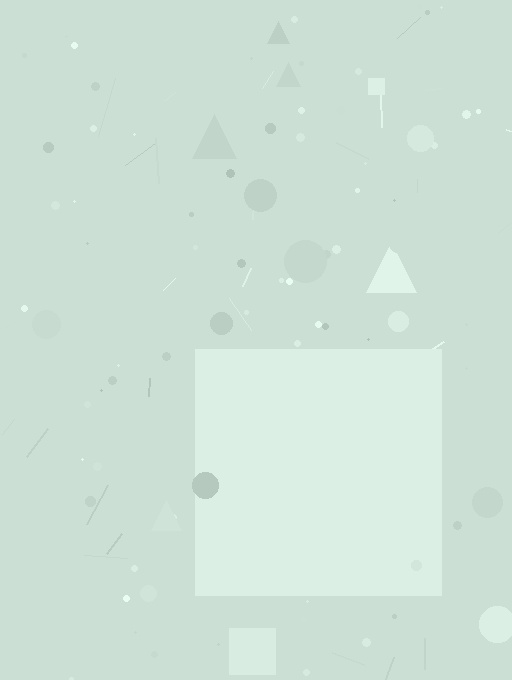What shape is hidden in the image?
A square is hidden in the image.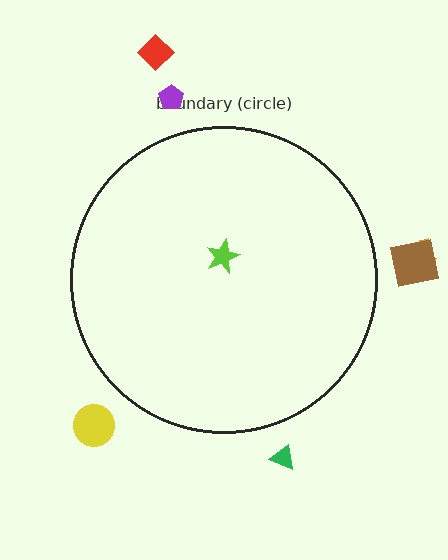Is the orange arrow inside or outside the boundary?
Outside.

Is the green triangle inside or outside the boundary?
Outside.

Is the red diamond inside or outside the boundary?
Outside.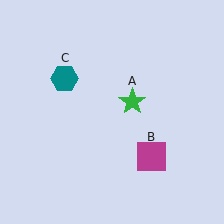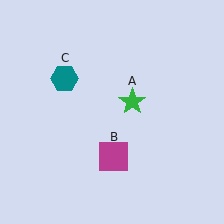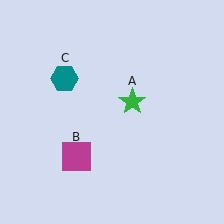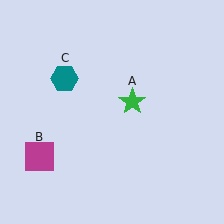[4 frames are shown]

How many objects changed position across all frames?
1 object changed position: magenta square (object B).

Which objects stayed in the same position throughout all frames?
Green star (object A) and teal hexagon (object C) remained stationary.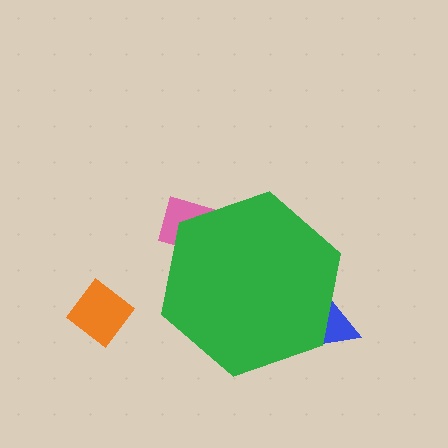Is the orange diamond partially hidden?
No, the orange diamond is fully visible.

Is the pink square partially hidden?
Yes, the pink square is partially hidden behind the green hexagon.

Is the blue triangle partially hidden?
Yes, the blue triangle is partially hidden behind the green hexagon.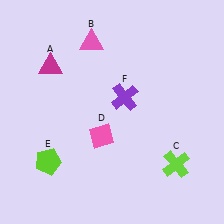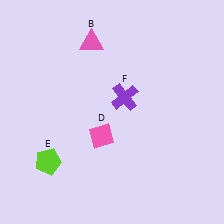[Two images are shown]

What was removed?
The magenta triangle (A), the lime cross (C) were removed in Image 2.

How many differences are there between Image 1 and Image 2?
There are 2 differences between the two images.